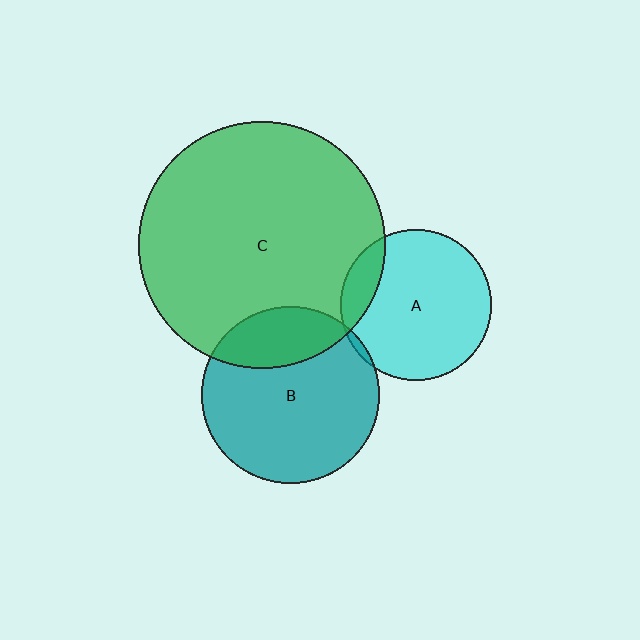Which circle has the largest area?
Circle C (green).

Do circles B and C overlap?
Yes.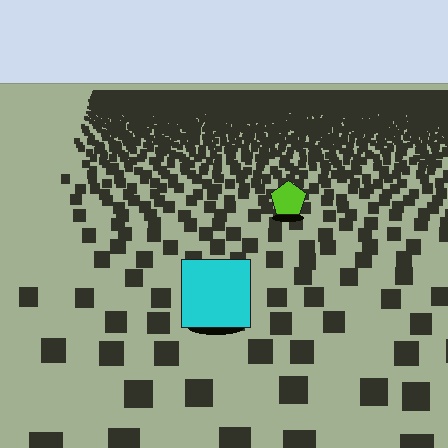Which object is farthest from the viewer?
The lime pentagon is farthest from the viewer. It appears smaller and the ground texture around it is denser.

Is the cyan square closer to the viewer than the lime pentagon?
Yes. The cyan square is closer — you can tell from the texture gradient: the ground texture is coarser near it.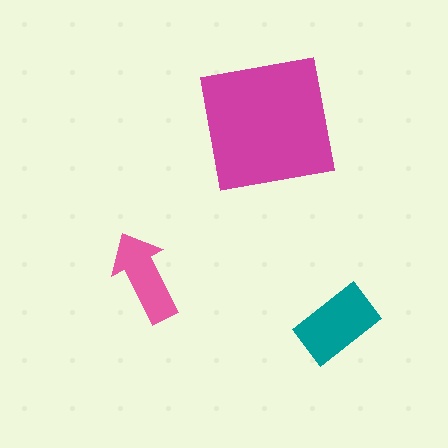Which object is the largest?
The magenta square.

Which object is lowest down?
The teal rectangle is bottommost.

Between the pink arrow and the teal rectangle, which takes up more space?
The teal rectangle.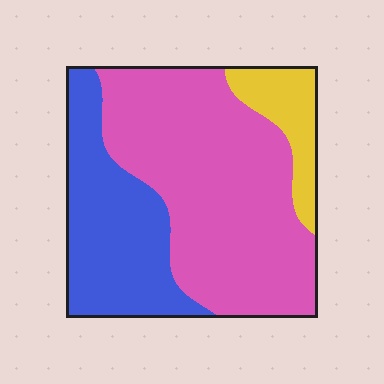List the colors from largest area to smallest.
From largest to smallest: pink, blue, yellow.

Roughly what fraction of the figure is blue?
Blue covers around 30% of the figure.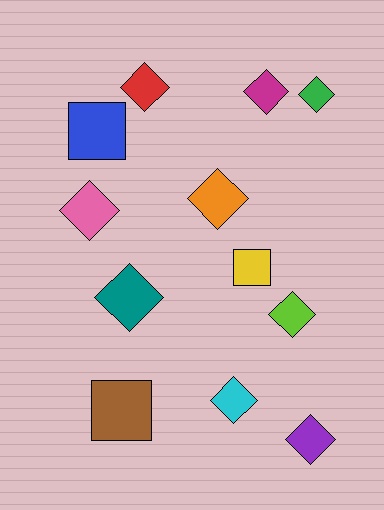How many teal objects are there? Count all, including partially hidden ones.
There is 1 teal object.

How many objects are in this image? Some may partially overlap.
There are 12 objects.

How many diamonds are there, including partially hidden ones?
There are 9 diamonds.